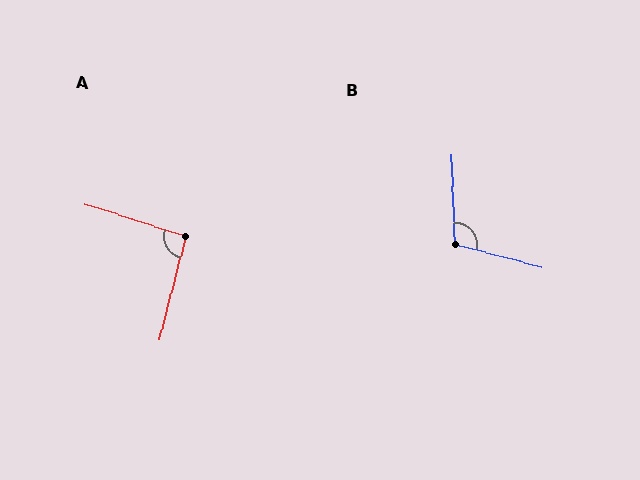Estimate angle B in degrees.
Approximately 107 degrees.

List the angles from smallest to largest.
A (93°), B (107°).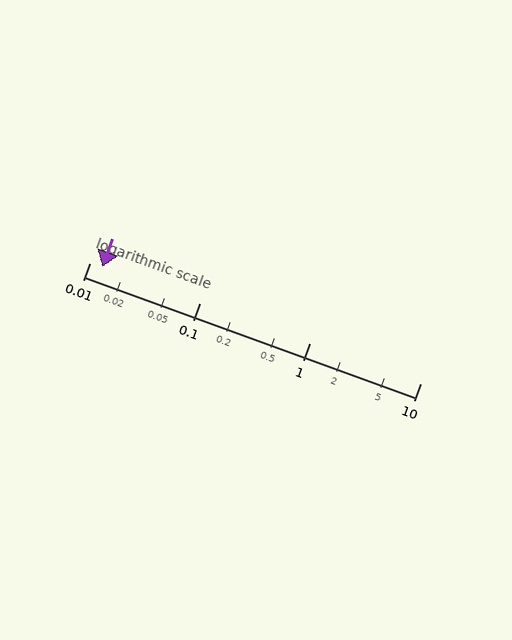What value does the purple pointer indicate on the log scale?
The pointer indicates approximately 0.013.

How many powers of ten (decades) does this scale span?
The scale spans 3 decades, from 0.01 to 10.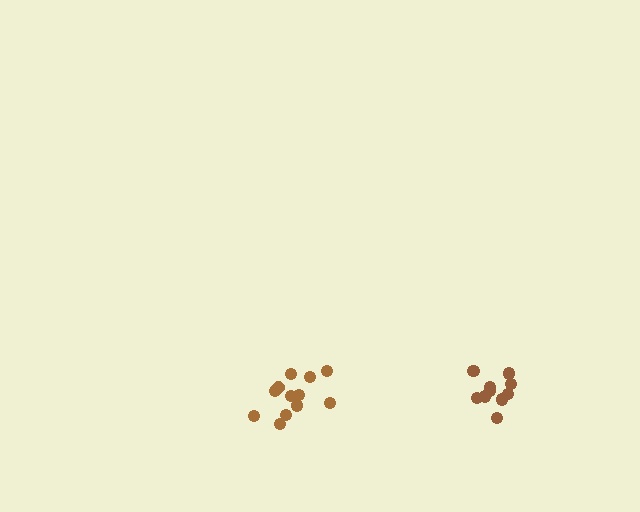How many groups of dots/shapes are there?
There are 2 groups.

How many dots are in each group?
Group 1: 12 dots, Group 2: 10 dots (22 total).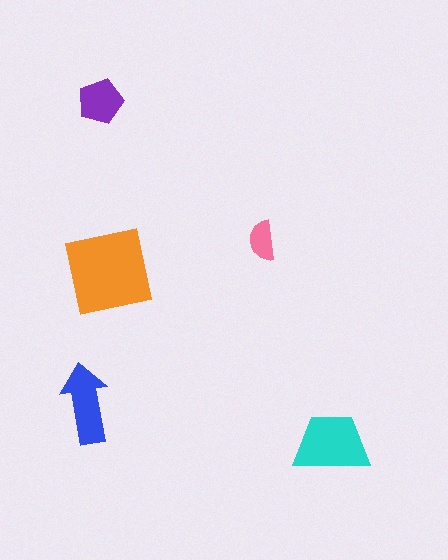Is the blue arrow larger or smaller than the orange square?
Smaller.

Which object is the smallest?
The pink semicircle.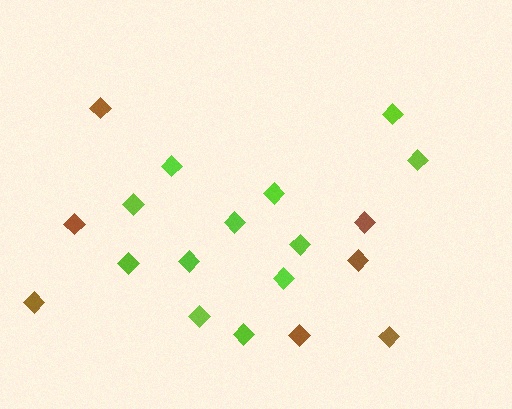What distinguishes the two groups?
There are 2 groups: one group of brown diamonds (7) and one group of lime diamonds (12).